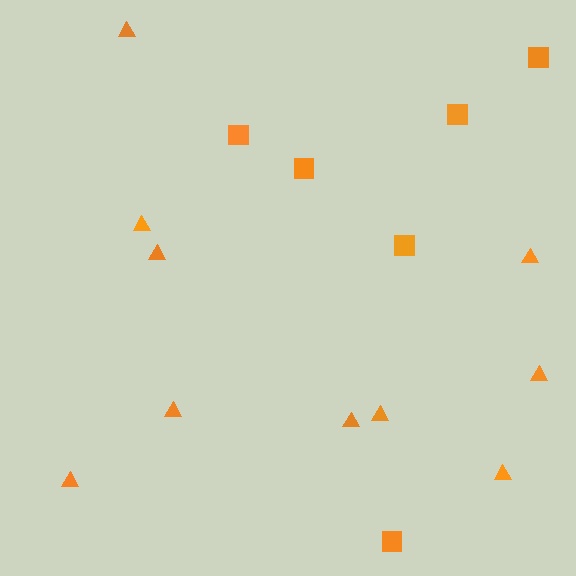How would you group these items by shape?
There are 2 groups: one group of triangles (10) and one group of squares (6).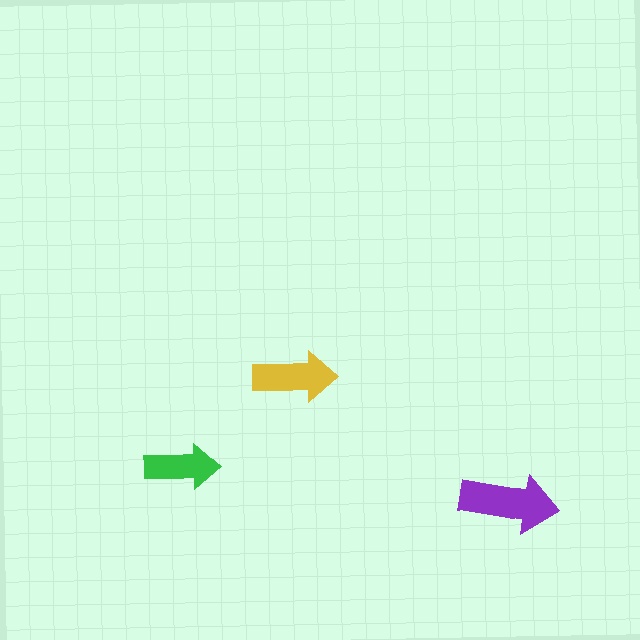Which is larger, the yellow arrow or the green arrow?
The yellow one.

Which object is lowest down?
The purple arrow is bottommost.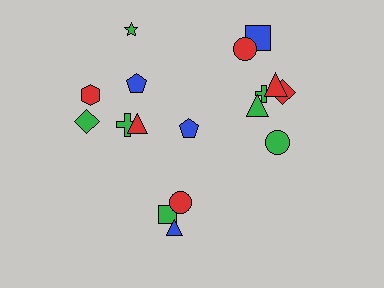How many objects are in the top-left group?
There are 6 objects.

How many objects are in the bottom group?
There are 3 objects.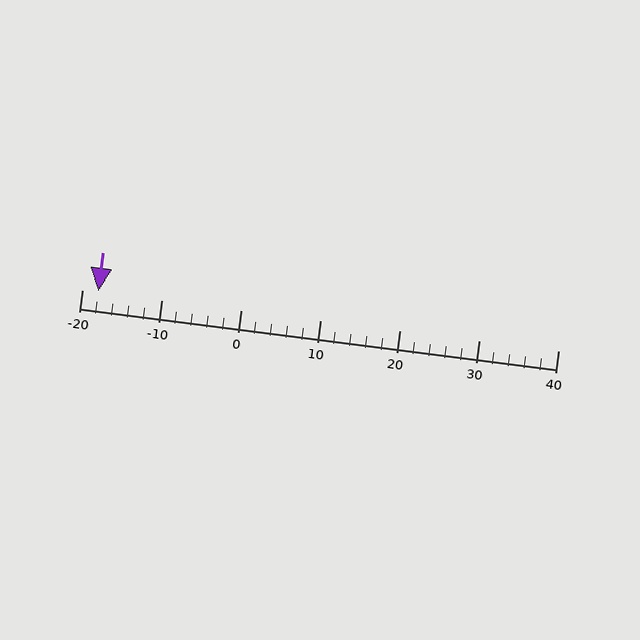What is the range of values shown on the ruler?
The ruler shows values from -20 to 40.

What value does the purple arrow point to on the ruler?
The purple arrow points to approximately -18.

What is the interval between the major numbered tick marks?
The major tick marks are spaced 10 units apart.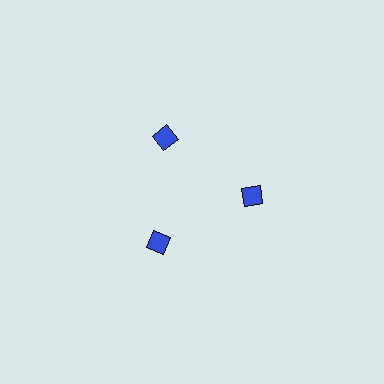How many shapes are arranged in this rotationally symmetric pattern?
There are 3 shapes, arranged in 3 groups of 1.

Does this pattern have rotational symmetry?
Yes, this pattern has 3-fold rotational symmetry. It looks the same after rotating 120 degrees around the center.